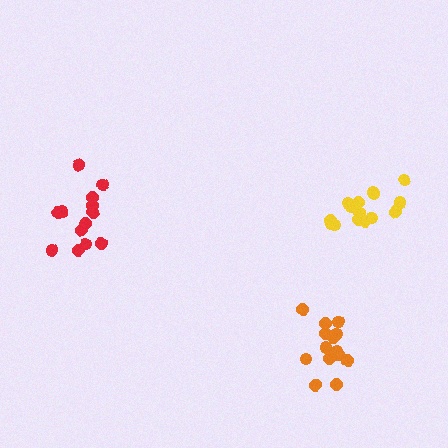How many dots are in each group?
Group 1: 14 dots, Group 2: 13 dots, Group 3: 15 dots (42 total).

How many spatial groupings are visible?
There are 3 spatial groupings.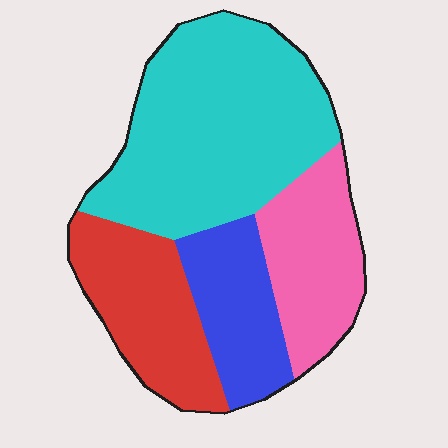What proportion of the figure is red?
Red takes up about one fifth (1/5) of the figure.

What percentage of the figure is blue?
Blue takes up less than a quarter of the figure.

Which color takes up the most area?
Cyan, at roughly 45%.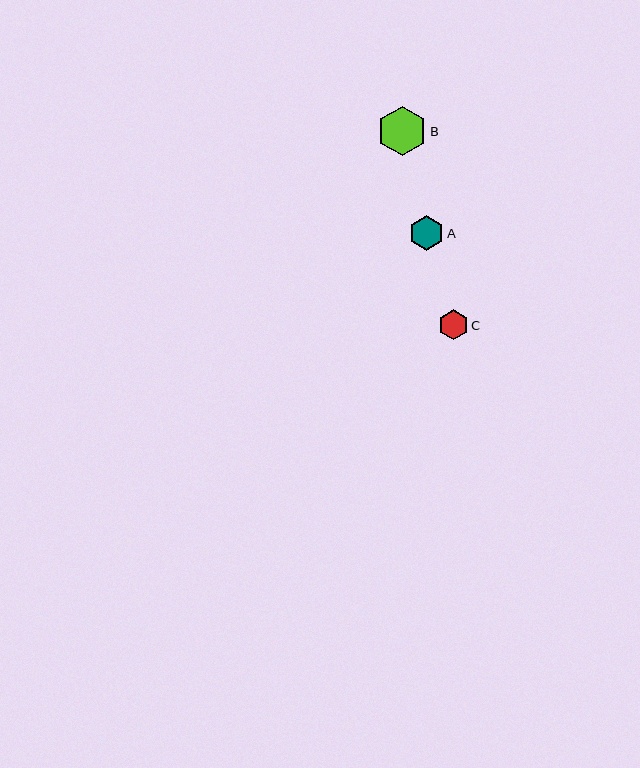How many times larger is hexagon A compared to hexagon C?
Hexagon A is approximately 1.2 times the size of hexagon C.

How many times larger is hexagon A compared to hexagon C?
Hexagon A is approximately 1.2 times the size of hexagon C.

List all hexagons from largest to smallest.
From largest to smallest: B, A, C.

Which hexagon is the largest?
Hexagon B is the largest with a size of approximately 49 pixels.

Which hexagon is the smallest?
Hexagon C is the smallest with a size of approximately 30 pixels.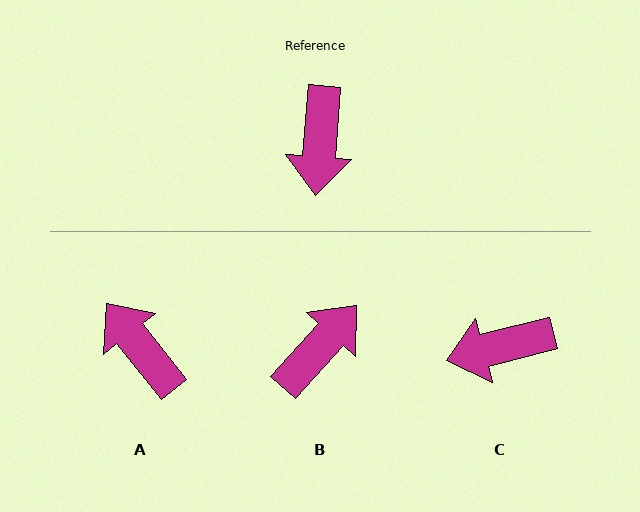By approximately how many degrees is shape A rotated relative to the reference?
Approximately 137 degrees clockwise.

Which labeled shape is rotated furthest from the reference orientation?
B, about 143 degrees away.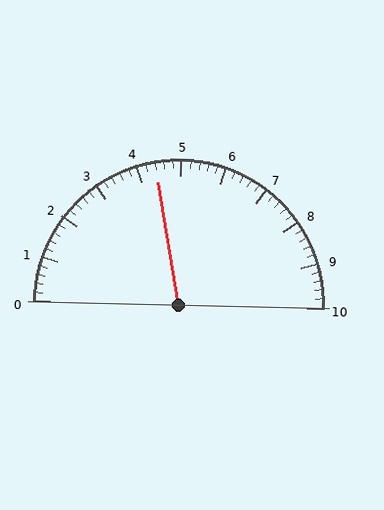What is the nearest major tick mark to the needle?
The nearest major tick mark is 4.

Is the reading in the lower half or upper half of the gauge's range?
The reading is in the lower half of the range (0 to 10).